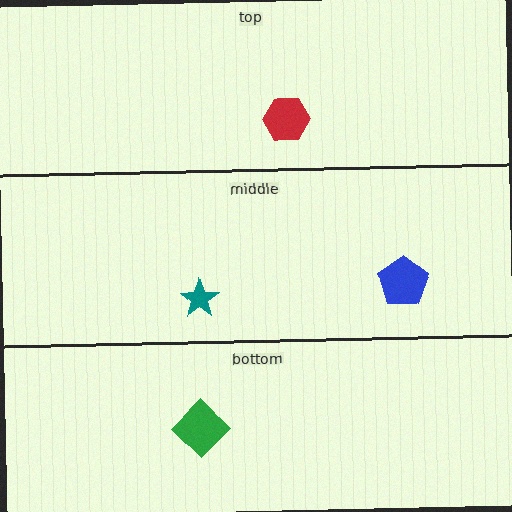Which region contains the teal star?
The middle region.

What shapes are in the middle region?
The teal star, the blue pentagon.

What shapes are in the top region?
The red hexagon.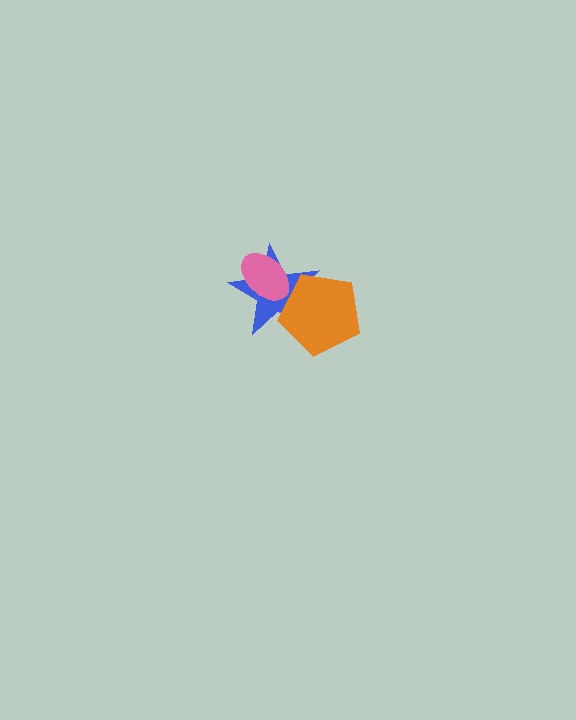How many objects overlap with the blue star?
2 objects overlap with the blue star.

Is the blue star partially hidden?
Yes, it is partially covered by another shape.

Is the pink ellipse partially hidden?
No, no other shape covers it.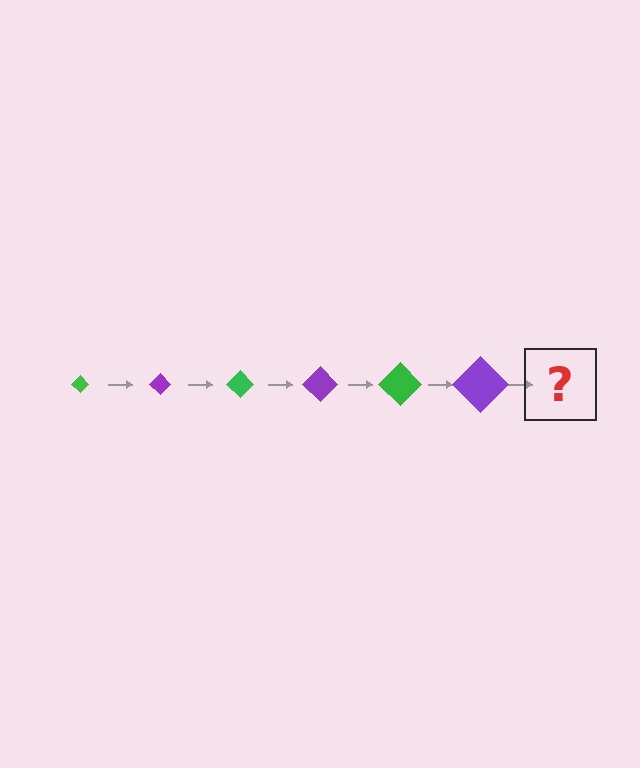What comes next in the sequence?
The next element should be a green diamond, larger than the previous one.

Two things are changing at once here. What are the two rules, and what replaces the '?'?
The two rules are that the diamond grows larger each step and the color cycles through green and purple. The '?' should be a green diamond, larger than the previous one.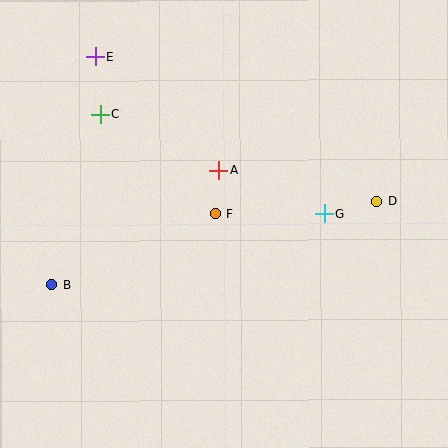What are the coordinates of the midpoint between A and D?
The midpoint between A and D is at (298, 186).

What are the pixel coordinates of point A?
Point A is at (219, 170).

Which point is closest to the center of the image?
Point F at (215, 214) is closest to the center.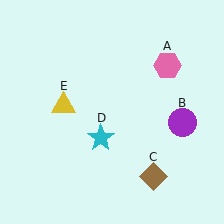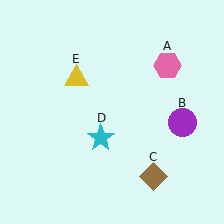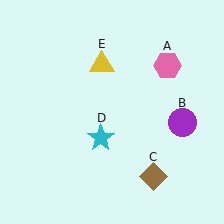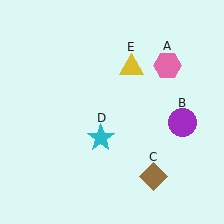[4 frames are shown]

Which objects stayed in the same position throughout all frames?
Pink hexagon (object A) and purple circle (object B) and brown diamond (object C) and cyan star (object D) remained stationary.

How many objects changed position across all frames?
1 object changed position: yellow triangle (object E).